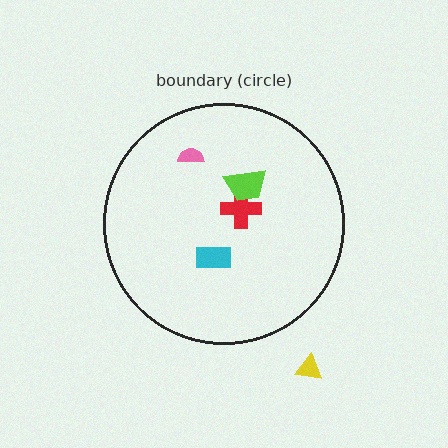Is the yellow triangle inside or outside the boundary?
Outside.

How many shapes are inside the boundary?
4 inside, 1 outside.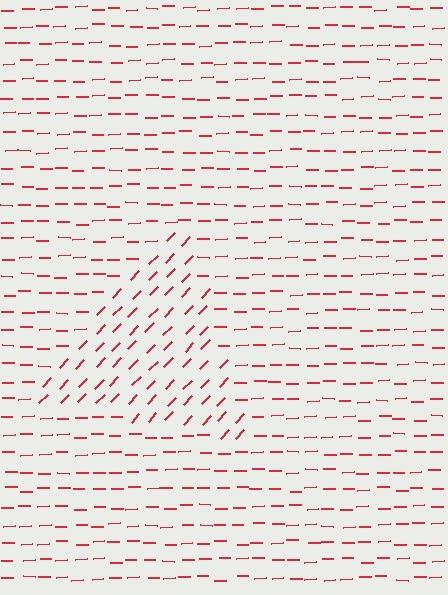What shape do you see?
I see a triangle.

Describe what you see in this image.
The image is filled with small red line segments. A triangle region in the image has lines oriented differently from the surrounding lines, creating a visible texture boundary.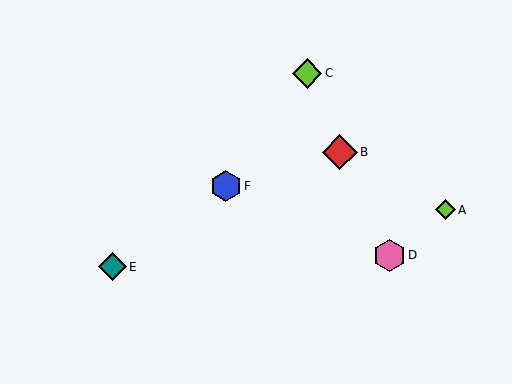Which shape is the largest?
The red diamond (labeled B) is the largest.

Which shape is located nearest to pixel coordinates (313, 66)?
The lime diamond (labeled C) at (307, 73) is nearest to that location.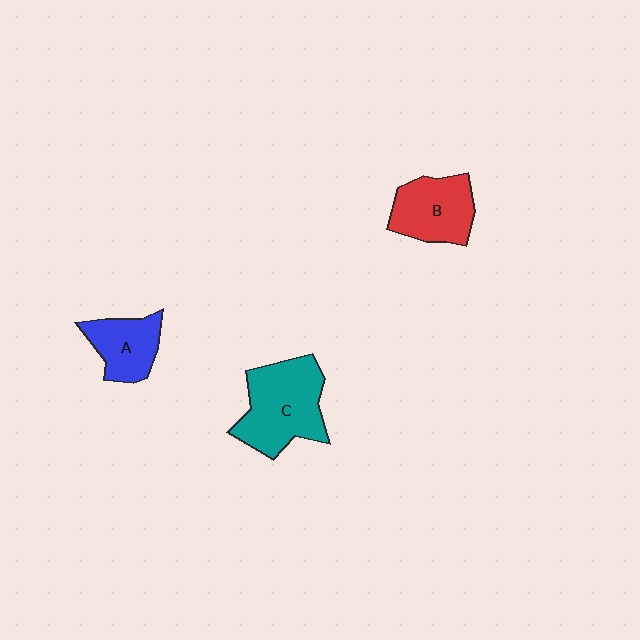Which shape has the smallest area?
Shape A (blue).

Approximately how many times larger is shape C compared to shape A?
Approximately 1.7 times.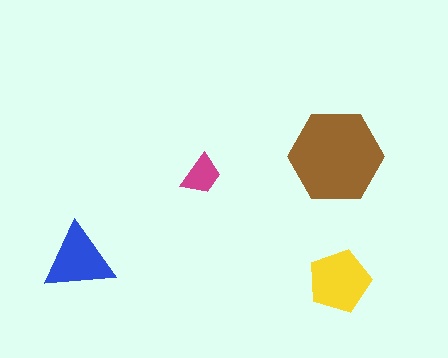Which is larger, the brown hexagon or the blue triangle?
The brown hexagon.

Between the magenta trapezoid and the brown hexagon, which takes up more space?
The brown hexagon.